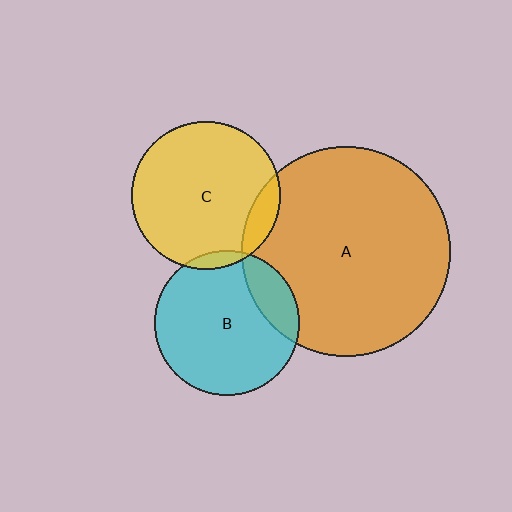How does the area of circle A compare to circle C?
Approximately 2.0 times.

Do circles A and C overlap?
Yes.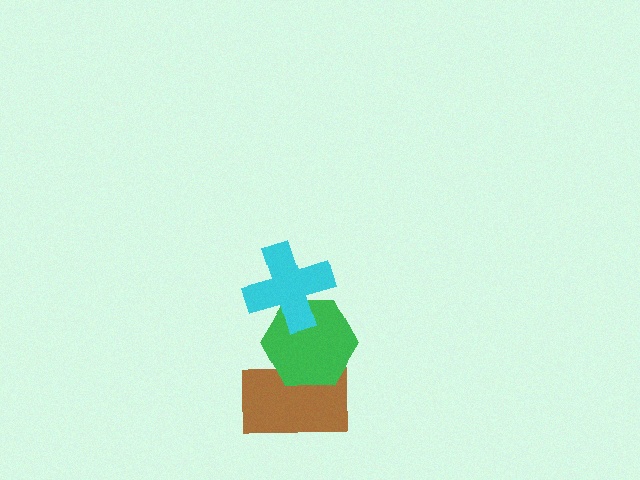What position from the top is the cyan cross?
The cyan cross is 1st from the top.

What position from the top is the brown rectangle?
The brown rectangle is 3rd from the top.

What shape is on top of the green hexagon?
The cyan cross is on top of the green hexagon.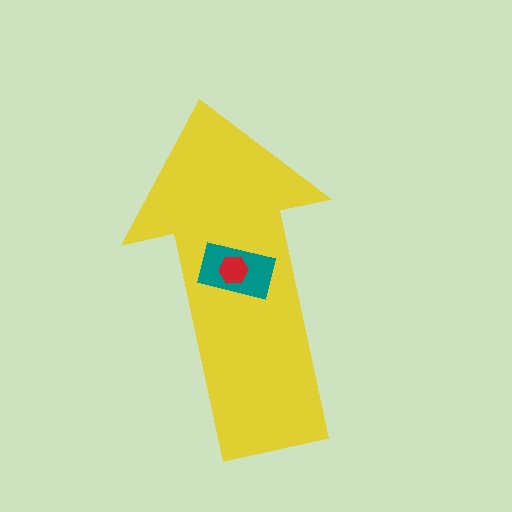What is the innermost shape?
The red hexagon.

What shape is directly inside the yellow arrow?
The teal rectangle.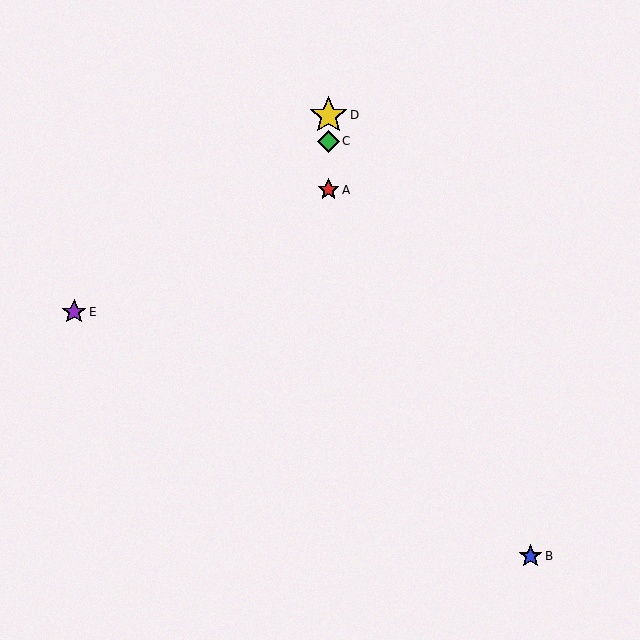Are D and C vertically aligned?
Yes, both are at x≈328.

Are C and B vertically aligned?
No, C is at x≈328 and B is at x≈530.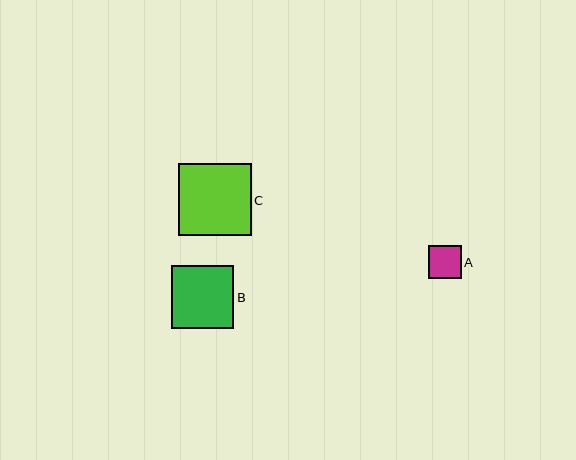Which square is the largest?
Square C is the largest with a size of approximately 73 pixels.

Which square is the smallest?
Square A is the smallest with a size of approximately 33 pixels.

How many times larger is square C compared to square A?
Square C is approximately 2.2 times the size of square A.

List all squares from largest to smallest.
From largest to smallest: C, B, A.